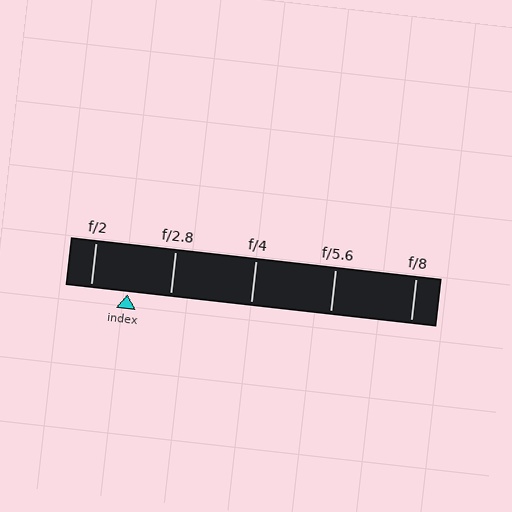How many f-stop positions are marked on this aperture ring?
There are 5 f-stop positions marked.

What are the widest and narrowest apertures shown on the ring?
The widest aperture shown is f/2 and the narrowest is f/8.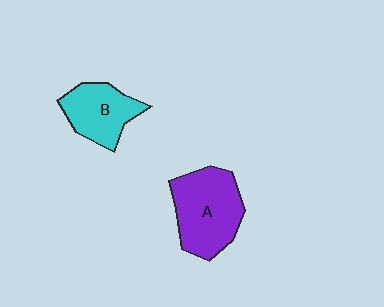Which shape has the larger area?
Shape A (purple).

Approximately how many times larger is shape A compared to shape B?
Approximately 1.4 times.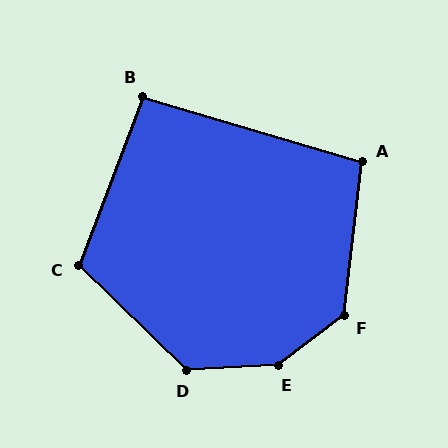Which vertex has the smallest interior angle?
B, at approximately 94 degrees.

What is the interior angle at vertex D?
Approximately 132 degrees (obtuse).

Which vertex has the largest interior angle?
E, at approximately 147 degrees.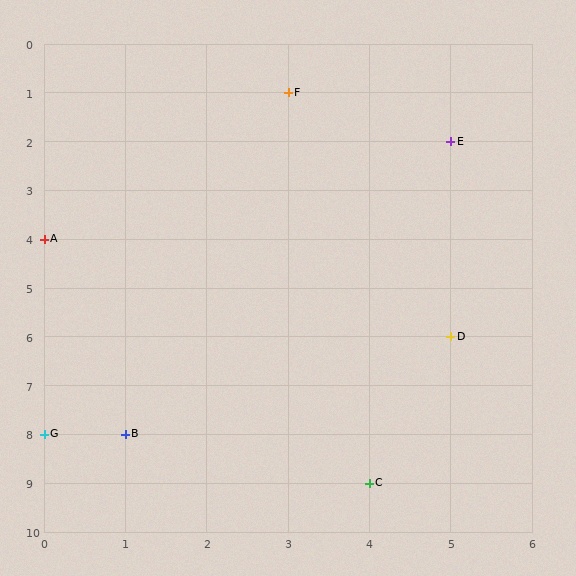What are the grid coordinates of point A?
Point A is at grid coordinates (0, 4).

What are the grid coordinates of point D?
Point D is at grid coordinates (5, 6).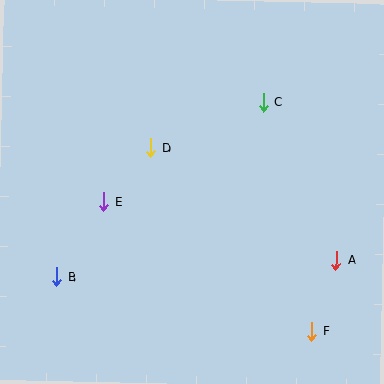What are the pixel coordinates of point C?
Point C is at (263, 102).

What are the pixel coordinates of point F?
Point F is at (312, 331).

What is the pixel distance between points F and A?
The distance between F and A is 75 pixels.